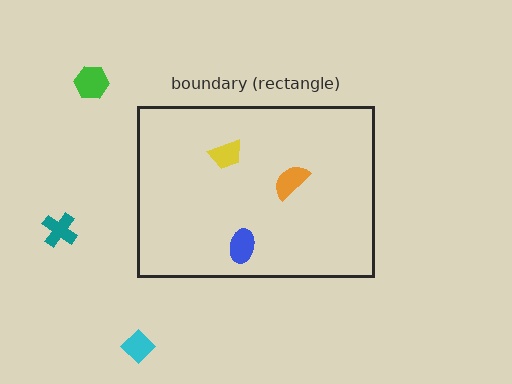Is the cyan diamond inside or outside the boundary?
Outside.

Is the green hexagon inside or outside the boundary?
Outside.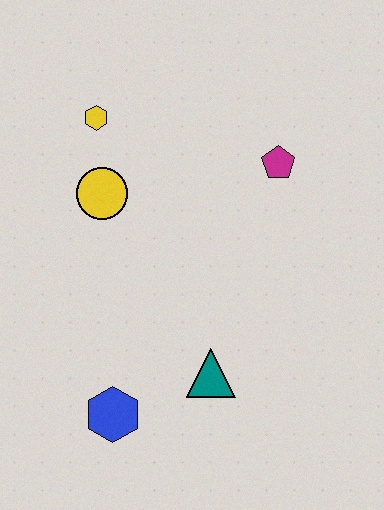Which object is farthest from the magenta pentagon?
The blue hexagon is farthest from the magenta pentagon.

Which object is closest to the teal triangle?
The blue hexagon is closest to the teal triangle.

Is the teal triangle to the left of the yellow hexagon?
No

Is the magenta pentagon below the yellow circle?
No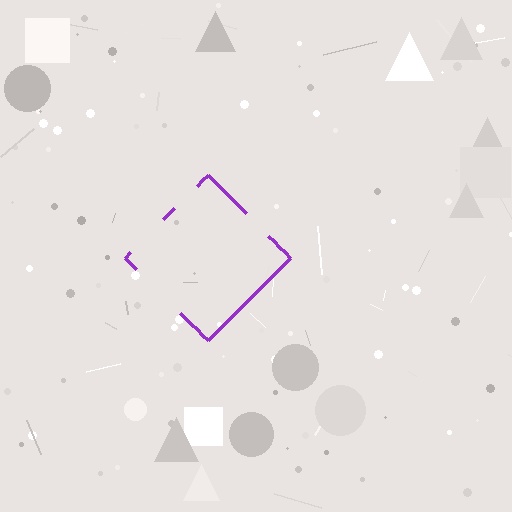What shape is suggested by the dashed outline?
The dashed outline suggests a diamond.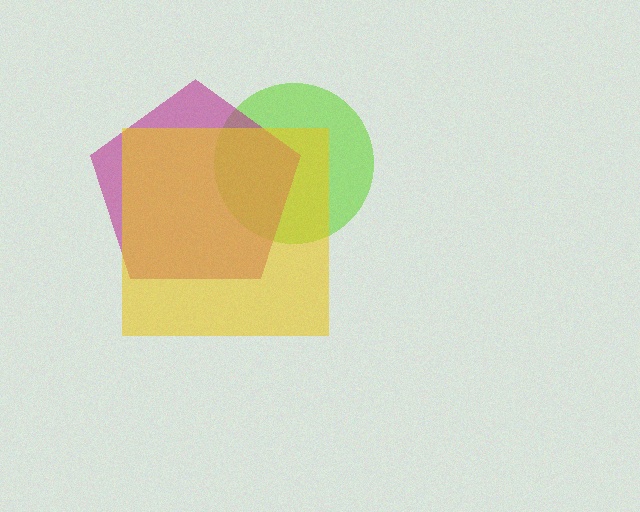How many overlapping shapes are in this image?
There are 3 overlapping shapes in the image.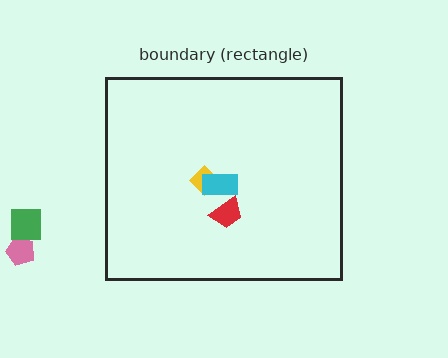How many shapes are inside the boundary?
3 inside, 2 outside.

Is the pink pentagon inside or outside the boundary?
Outside.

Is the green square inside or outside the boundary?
Outside.